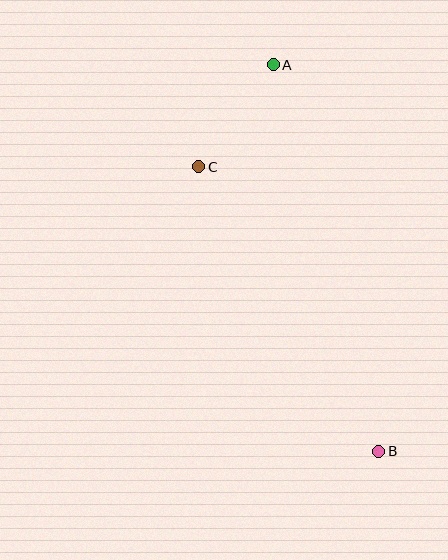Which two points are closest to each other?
Points A and C are closest to each other.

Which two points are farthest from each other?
Points A and B are farthest from each other.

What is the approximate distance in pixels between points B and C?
The distance between B and C is approximately 337 pixels.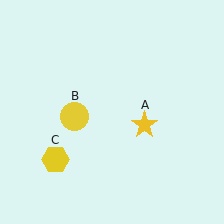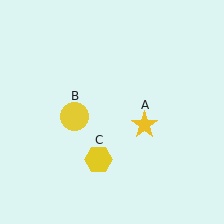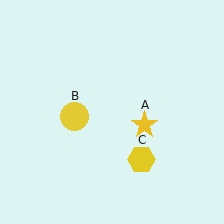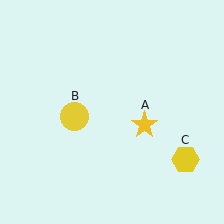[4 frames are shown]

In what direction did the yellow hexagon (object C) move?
The yellow hexagon (object C) moved right.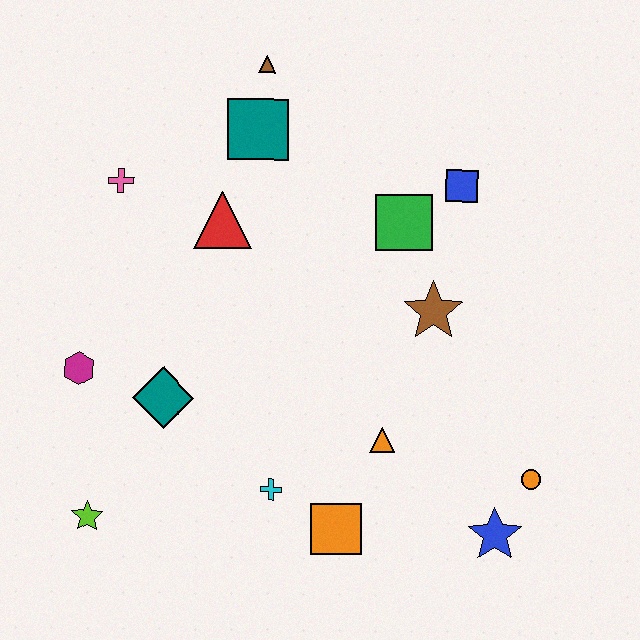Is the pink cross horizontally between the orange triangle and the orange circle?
No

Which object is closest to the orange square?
The cyan cross is closest to the orange square.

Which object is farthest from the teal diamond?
The orange circle is farthest from the teal diamond.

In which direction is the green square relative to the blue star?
The green square is above the blue star.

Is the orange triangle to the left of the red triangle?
No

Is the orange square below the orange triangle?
Yes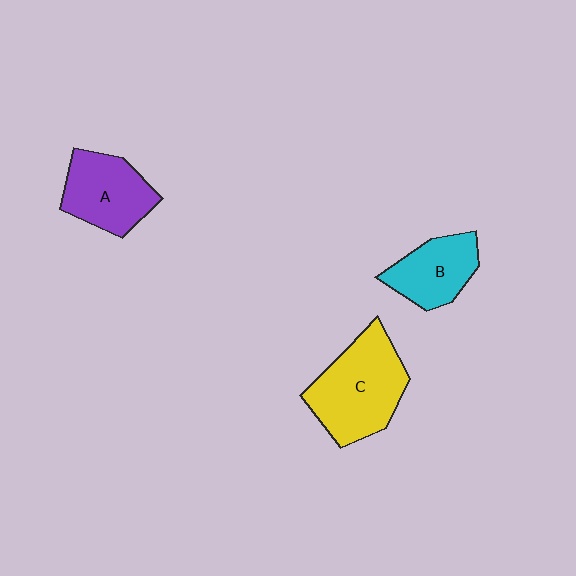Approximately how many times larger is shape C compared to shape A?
Approximately 1.4 times.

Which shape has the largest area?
Shape C (yellow).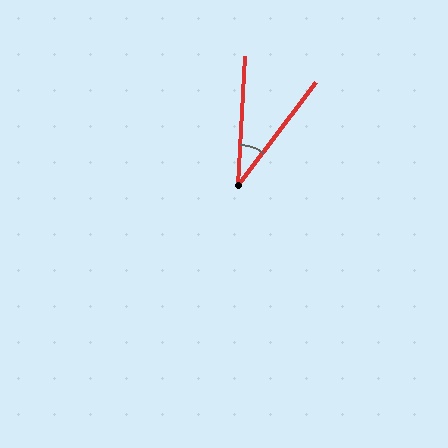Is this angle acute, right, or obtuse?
It is acute.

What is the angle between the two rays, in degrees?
Approximately 34 degrees.